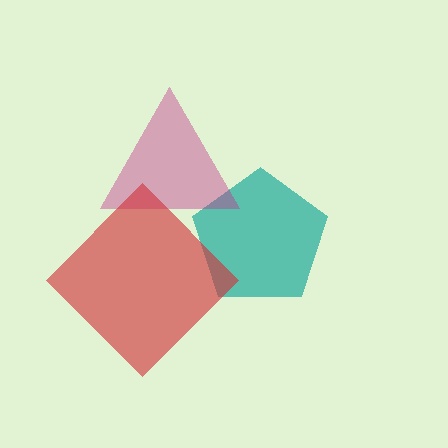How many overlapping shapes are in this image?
There are 3 overlapping shapes in the image.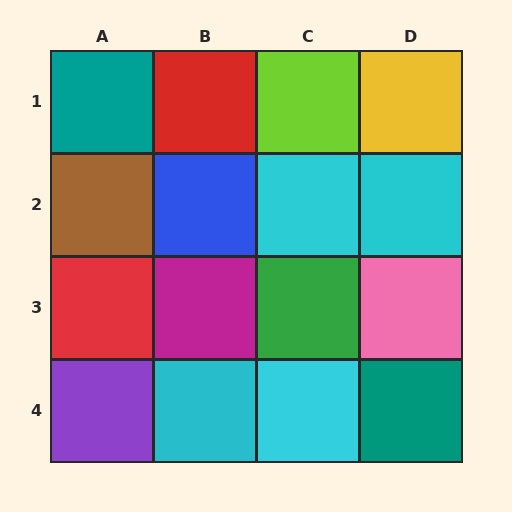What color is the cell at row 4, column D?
Teal.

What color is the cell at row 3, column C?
Green.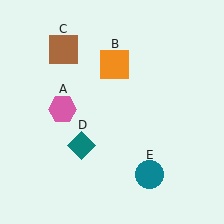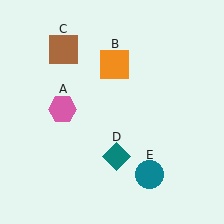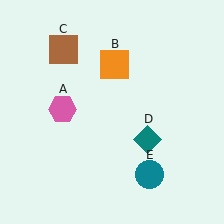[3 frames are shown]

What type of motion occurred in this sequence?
The teal diamond (object D) rotated counterclockwise around the center of the scene.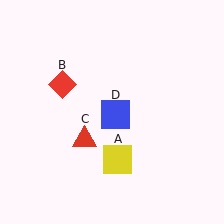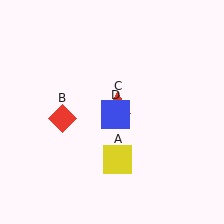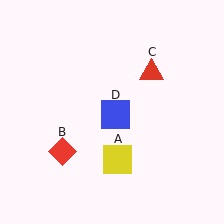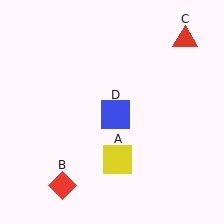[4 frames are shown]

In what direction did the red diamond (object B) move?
The red diamond (object B) moved down.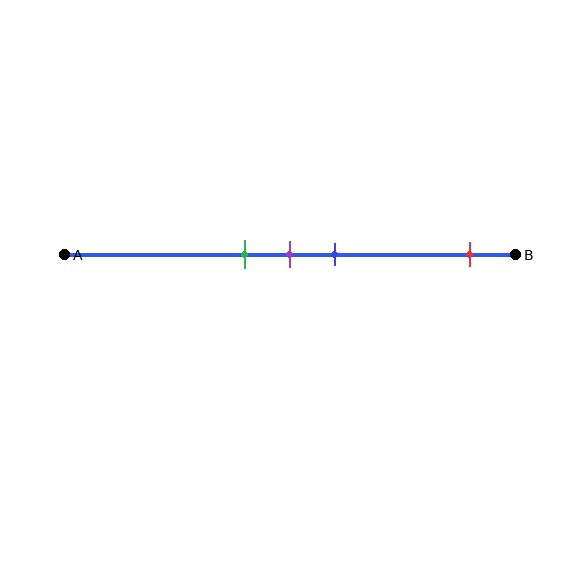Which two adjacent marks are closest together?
The green and purple marks are the closest adjacent pair.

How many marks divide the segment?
There are 4 marks dividing the segment.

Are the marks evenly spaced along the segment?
No, the marks are not evenly spaced.